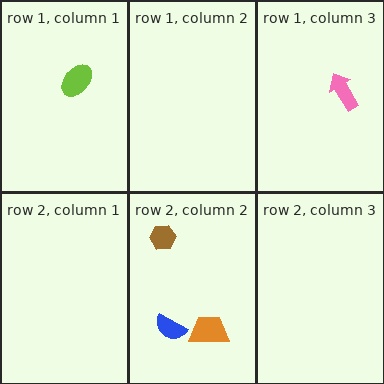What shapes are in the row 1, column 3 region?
The pink arrow.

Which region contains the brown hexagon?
The row 2, column 2 region.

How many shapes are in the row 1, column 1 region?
1.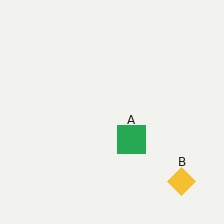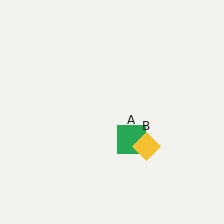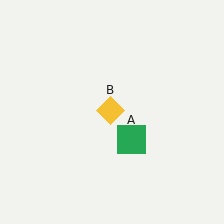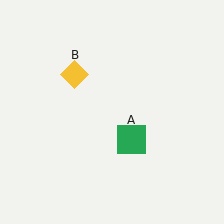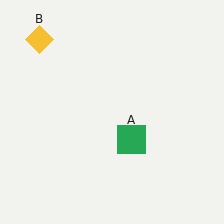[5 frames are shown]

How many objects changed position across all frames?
1 object changed position: yellow diamond (object B).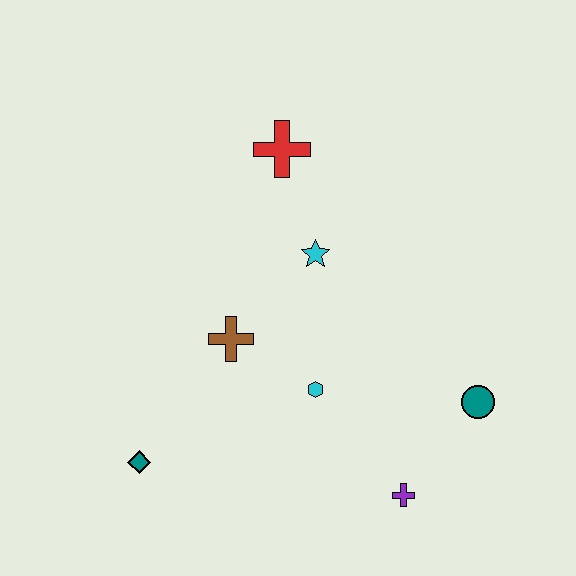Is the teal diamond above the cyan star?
No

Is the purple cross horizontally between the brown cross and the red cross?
No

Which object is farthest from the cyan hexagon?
The red cross is farthest from the cyan hexagon.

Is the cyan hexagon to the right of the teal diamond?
Yes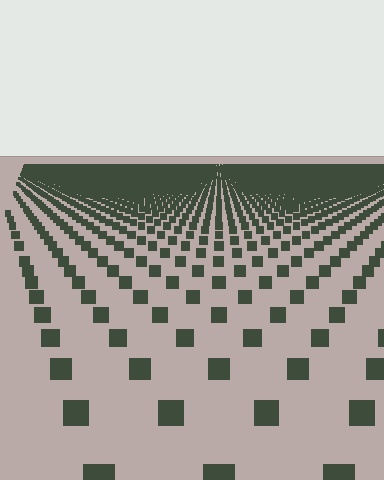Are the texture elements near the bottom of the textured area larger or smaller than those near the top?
Larger. Near the bottom, elements are closer to the viewer and appear at a bigger on-screen size.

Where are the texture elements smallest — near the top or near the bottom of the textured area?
Near the top.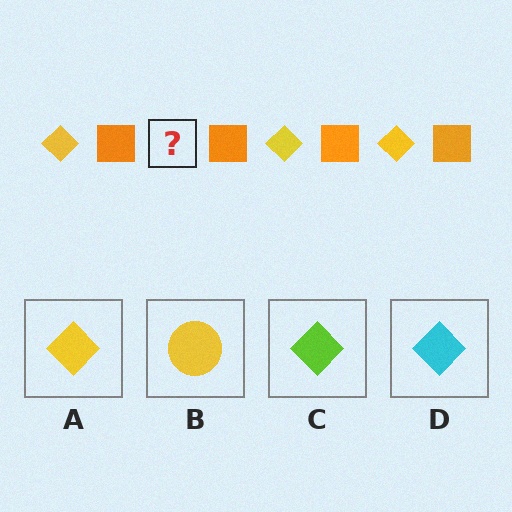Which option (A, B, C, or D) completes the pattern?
A.